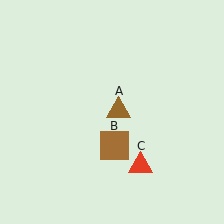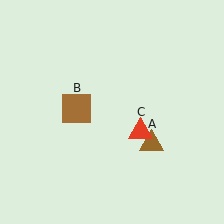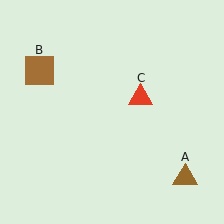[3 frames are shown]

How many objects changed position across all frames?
3 objects changed position: brown triangle (object A), brown square (object B), red triangle (object C).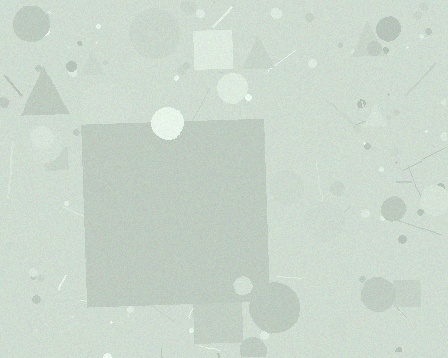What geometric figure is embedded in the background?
A square is embedded in the background.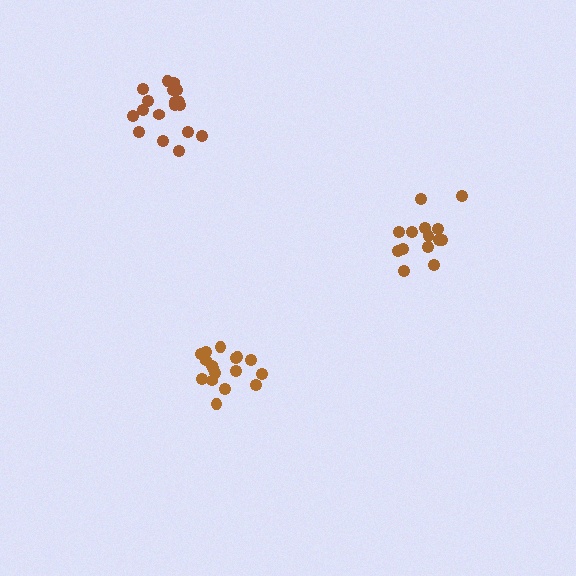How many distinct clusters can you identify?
There are 3 distinct clusters.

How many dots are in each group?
Group 1: 18 dots, Group 2: 17 dots, Group 3: 14 dots (49 total).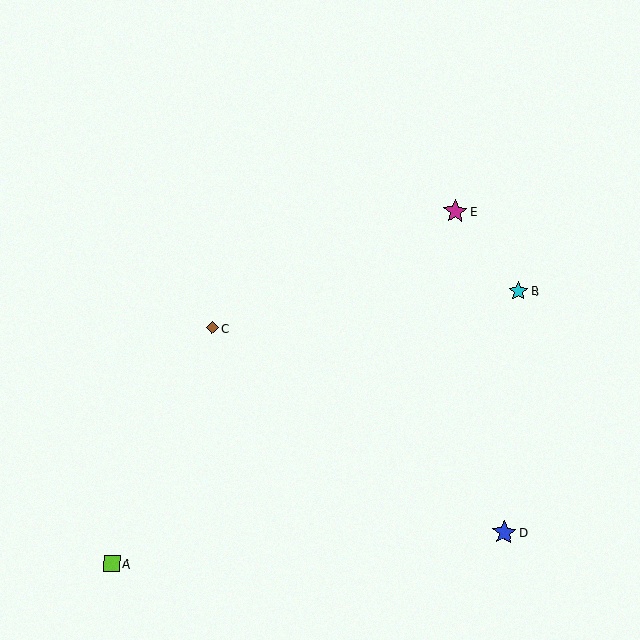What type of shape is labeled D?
Shape D is a blue star.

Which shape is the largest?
The blue star (labeled D) is the largest.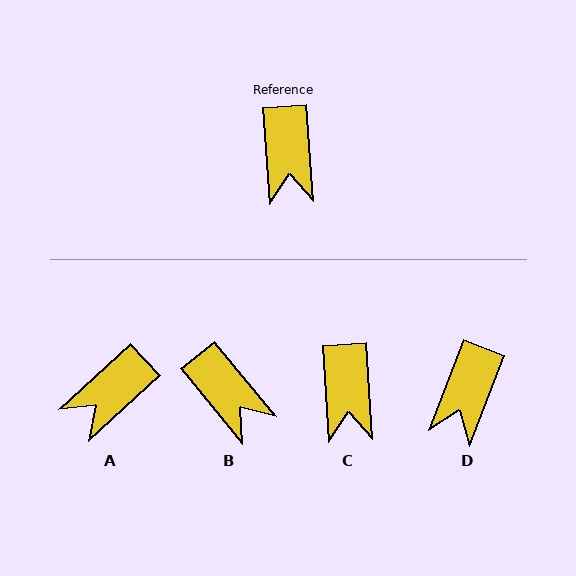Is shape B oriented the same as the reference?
No, it is off by about 35 degrees.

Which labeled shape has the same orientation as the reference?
C.